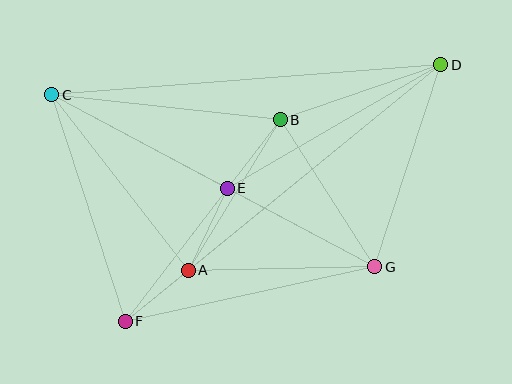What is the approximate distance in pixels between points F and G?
The distance between F and G is approximately 255 pixels.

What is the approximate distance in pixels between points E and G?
The distance between E and G is approximately 167 pixels.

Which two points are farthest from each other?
Points D and F are farthest from each other.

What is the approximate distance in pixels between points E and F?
The distance between E and F is approximately 168 pixels.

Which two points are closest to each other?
Points A and F are closest to each other.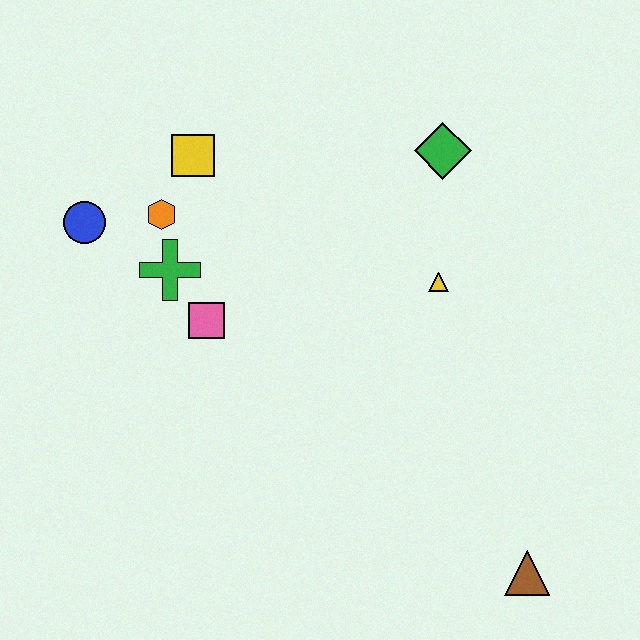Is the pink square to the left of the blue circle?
No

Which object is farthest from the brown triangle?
The blue circle is farthest from the brown triangle.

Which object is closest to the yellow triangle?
The green diamond is closest to the yellow triangle.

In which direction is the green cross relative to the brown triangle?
The green cross is to the left of the brown triangle.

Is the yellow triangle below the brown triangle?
No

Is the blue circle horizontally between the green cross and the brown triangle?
No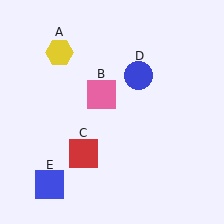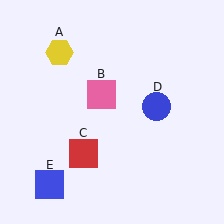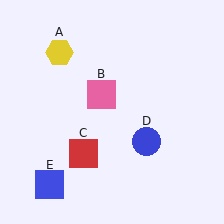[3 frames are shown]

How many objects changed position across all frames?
1 object changed position: blue circle (object D).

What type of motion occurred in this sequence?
The blue circle (object D) rotated clockwise around the center of the scene.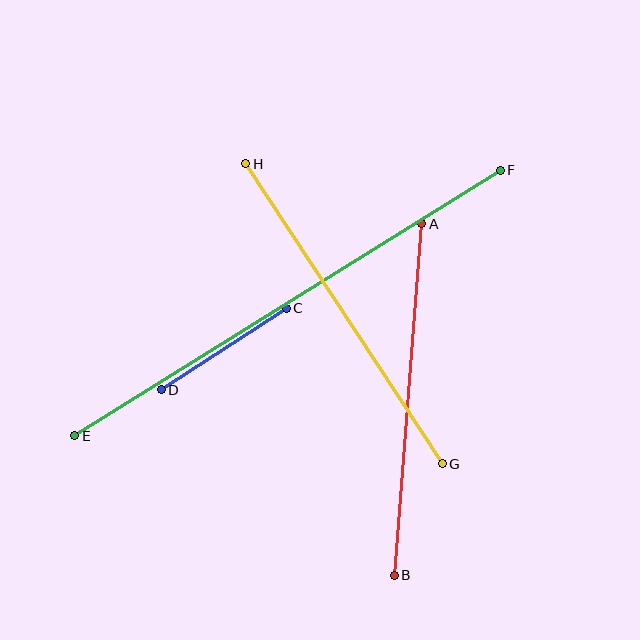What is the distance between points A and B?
The distance is approximately 353 pixels.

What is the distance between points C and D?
The distance is approximately 149 pixels.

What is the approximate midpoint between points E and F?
The midpoint is at approximately (288, 303) pixels.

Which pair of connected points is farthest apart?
Points E and F are farthest apart.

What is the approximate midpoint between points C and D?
The midpoint is at approximately (224, 349) pixels.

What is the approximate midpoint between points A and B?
The midpoint is at approximately (408, 400) pixels.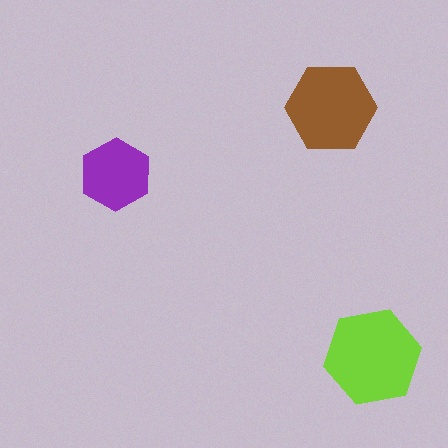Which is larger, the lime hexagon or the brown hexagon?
The lime one.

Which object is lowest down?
The lime hexagon is bottommost.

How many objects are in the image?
There are 3 objects in the image.